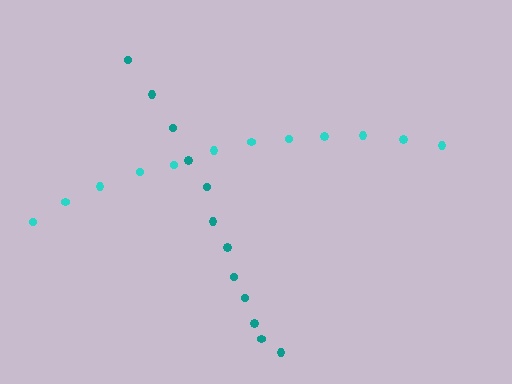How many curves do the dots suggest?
There are 2 distinct paths.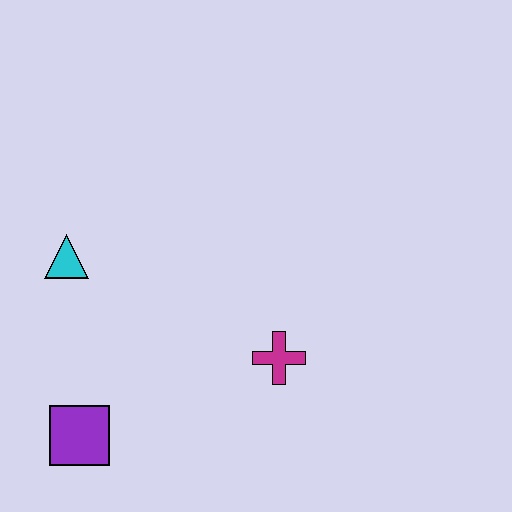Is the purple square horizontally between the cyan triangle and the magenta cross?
Yes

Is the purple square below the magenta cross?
Yes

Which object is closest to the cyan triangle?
The purple square is closest to the cyan triangle.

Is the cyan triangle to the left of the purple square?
Yes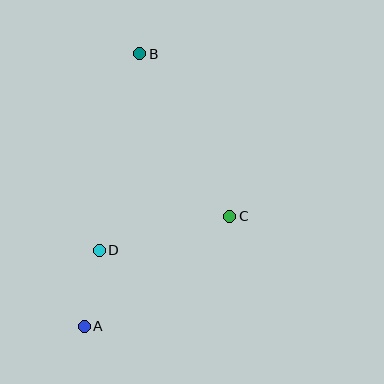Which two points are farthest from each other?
Points A and B are farthest from each other.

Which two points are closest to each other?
Points A and D are closest to each other.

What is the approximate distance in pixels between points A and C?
The distance between A and C is approximately 182 pixels.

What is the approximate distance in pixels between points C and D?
The distance between C and D is approximately 135 pixels.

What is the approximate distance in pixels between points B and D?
The distance between B and D is approximately 201 pixels.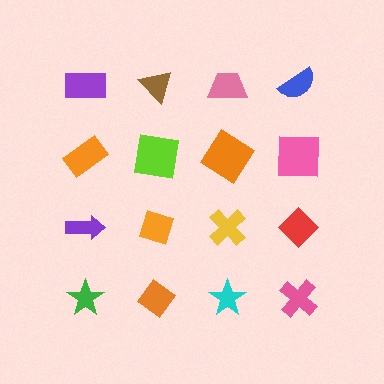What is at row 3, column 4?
A red diamond.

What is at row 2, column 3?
An orange diamond.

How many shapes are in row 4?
4 shapes.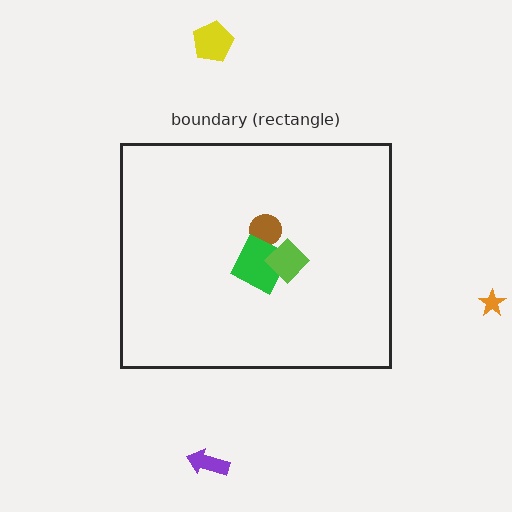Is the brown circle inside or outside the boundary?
Inside.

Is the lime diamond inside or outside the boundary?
Inside.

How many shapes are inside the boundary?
3 inside, 3 outside.